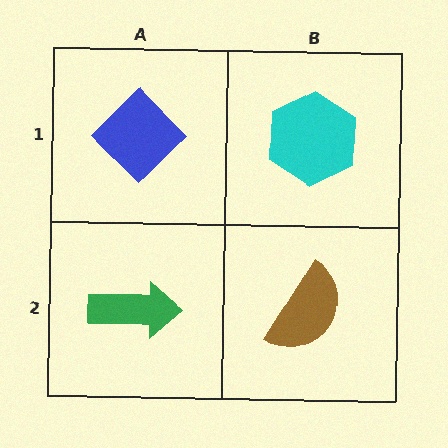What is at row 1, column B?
A cyan hexagon.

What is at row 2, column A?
A green arrow.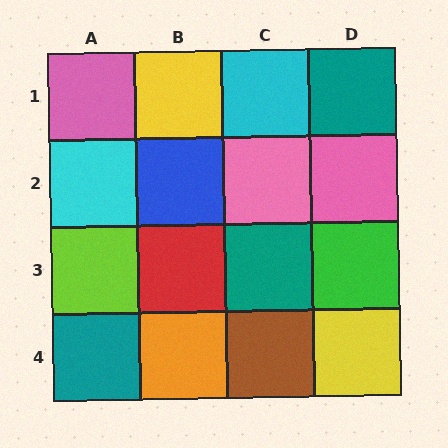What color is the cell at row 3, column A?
Lime.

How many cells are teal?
3 cells are teal.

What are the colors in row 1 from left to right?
Pink, yellow, cyan, teal.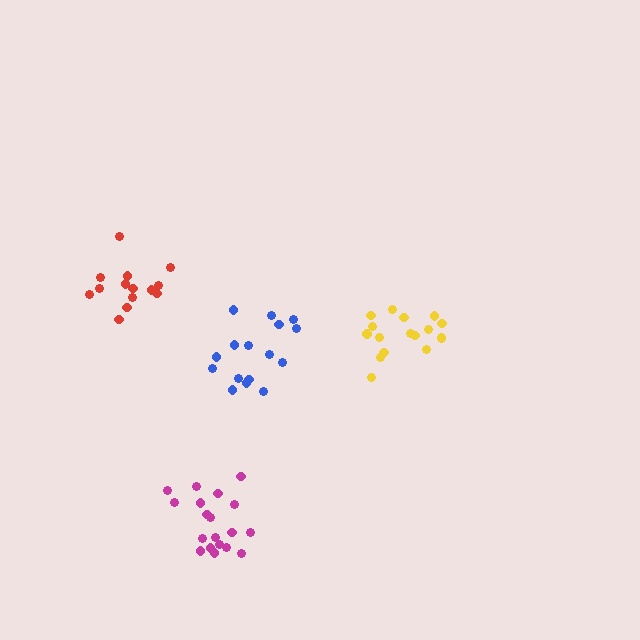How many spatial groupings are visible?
There are 4 spatial groupings.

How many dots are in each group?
Group 1: 17 dots, Group 2: 14 dots, Group 3: 16 dots, Group 4: 19 dots (66 total).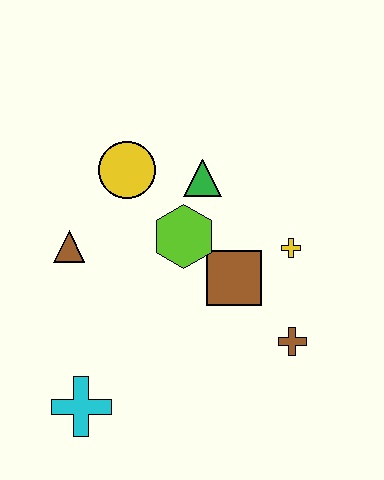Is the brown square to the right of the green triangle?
Yes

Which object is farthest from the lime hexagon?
The cyan cross is farthest from the lime hexagon.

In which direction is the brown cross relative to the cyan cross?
The brown cross is to the right of the cyan cross.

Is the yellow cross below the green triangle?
Yes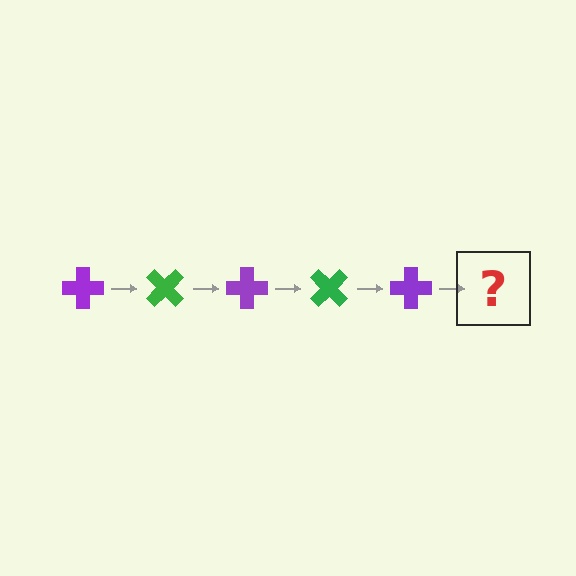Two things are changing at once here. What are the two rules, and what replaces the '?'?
The two rules are that it rotates 45 degrees each step and the color cycles through purple and green. The '?' should be a green cross, rotated 225 degrees from the start.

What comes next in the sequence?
The next element should be a green cross, rotated 225 degrees from the start.